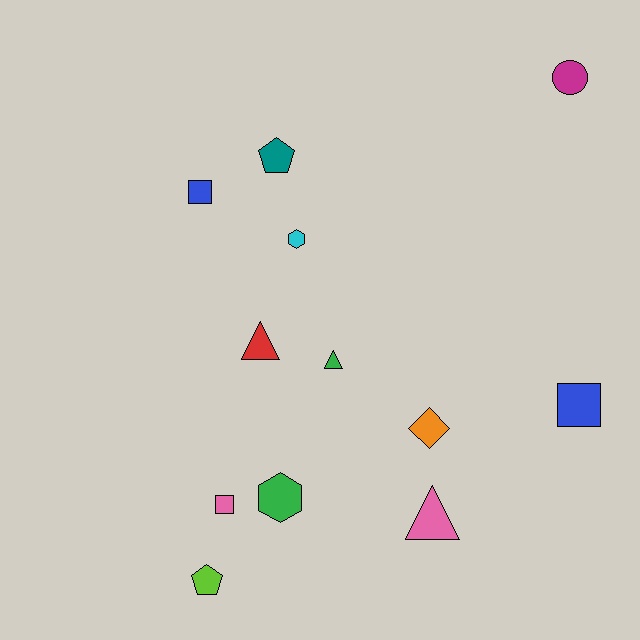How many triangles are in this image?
There are 3 triangles.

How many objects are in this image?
There are 12 objects.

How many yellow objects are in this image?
There are no yellow objects.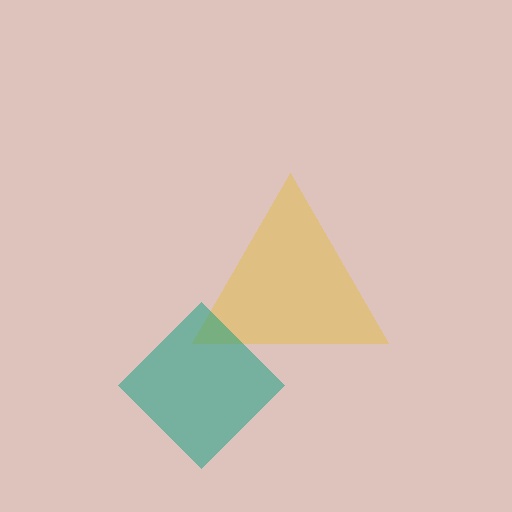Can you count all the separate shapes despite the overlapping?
Yes, there are 2 separate shapes.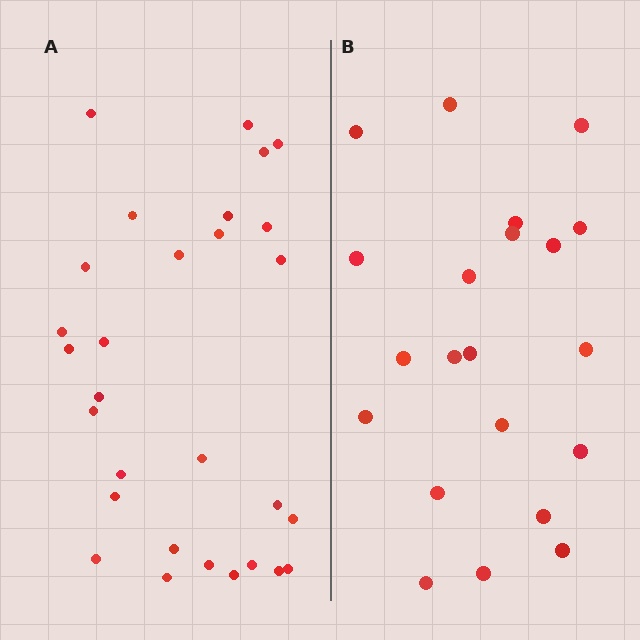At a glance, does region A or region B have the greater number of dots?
Region A (the left region) has more dots.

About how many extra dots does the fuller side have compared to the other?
Region A has roughly 8 or so more dots than region B.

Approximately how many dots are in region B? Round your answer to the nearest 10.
About 20 dots. (The exact count is 21, which rounds to 20.)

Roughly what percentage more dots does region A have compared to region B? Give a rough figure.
About 40% more.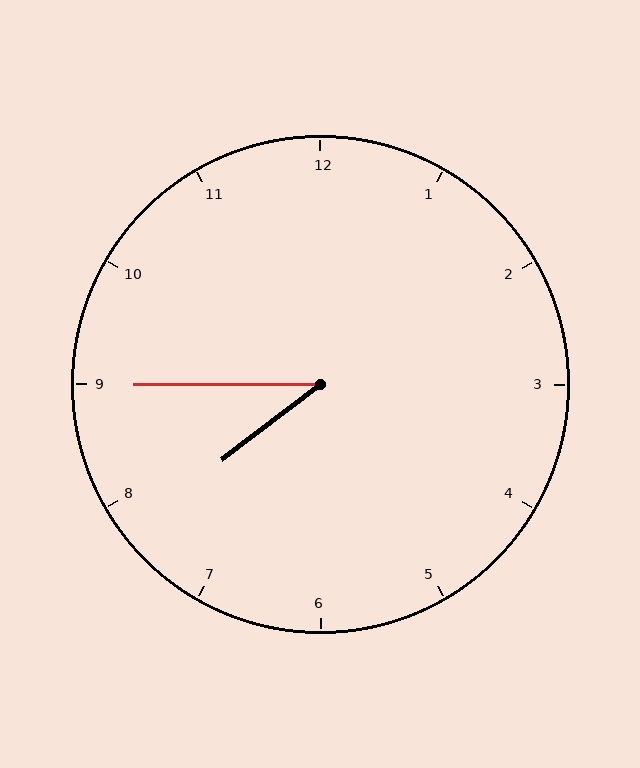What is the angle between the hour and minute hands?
Approximately 38 degrees.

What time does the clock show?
7:45.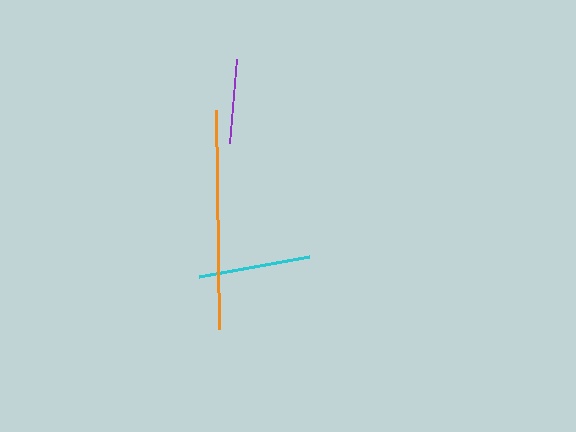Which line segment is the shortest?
The purple line is the shortest at approximately 84 pixels.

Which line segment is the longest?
The orange line is the longest at approximately 219 pixels.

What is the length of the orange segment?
The orange segment is approximately 219 pixels long.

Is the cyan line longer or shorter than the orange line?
The orange line is longer than the cyan line.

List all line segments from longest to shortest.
From longest to shortest: orange, cyan, purple.